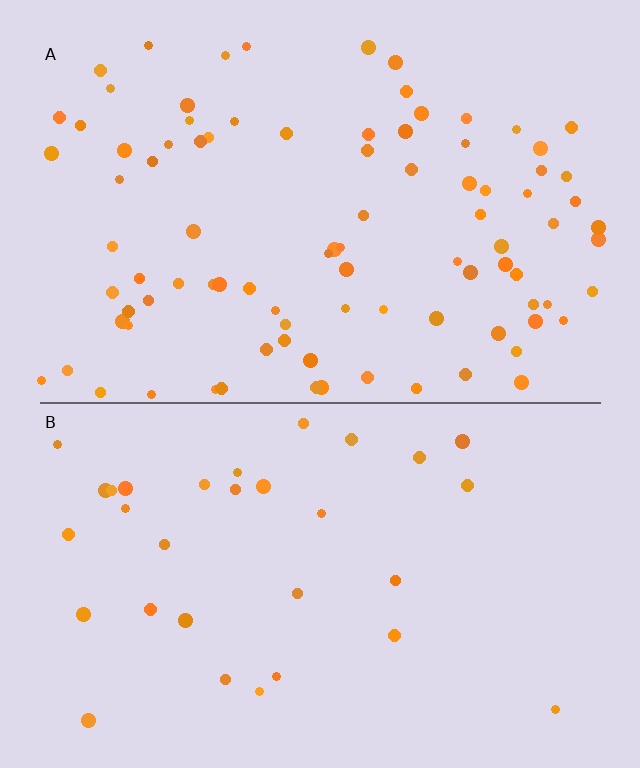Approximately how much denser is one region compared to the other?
Approximately 2.9× — region A over region B.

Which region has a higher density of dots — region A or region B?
A (the top).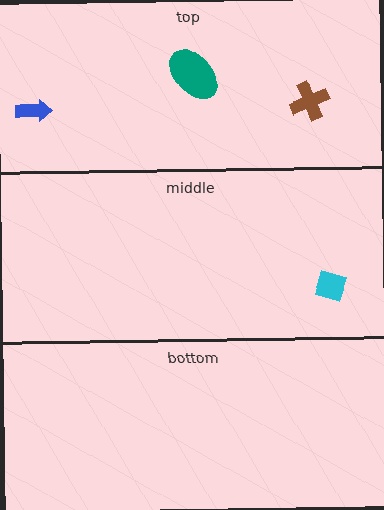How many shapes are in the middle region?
1.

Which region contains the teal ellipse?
The top region.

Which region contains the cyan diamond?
The middle region.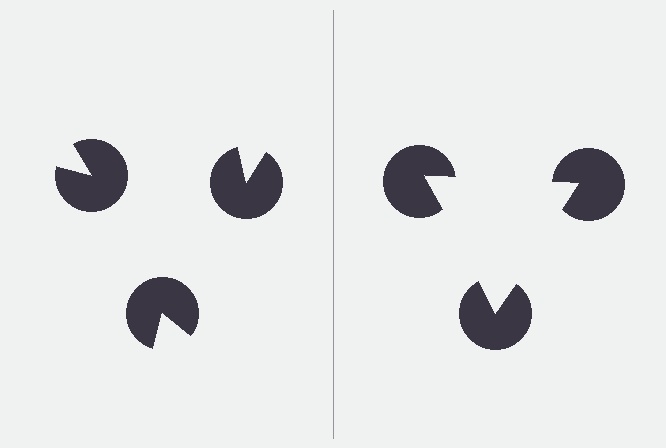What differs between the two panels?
The pac-man discs are positioned identically on both sides; only the wedge orientations differ. On the right they align to a triangle; on the left they are misaligned.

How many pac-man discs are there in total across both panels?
6 — 3 on each side.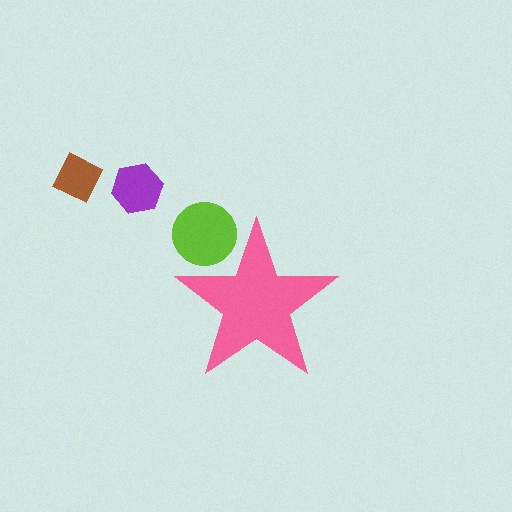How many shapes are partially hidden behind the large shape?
1 shape is partially hidden.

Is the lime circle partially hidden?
Yes, the lime circle is partially hidden behind the pink star.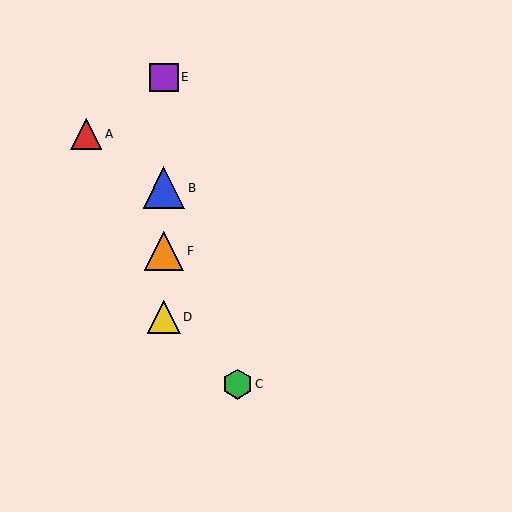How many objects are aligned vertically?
4 objects (B, D, E, F) are aligned vertically.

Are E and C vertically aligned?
No, E is at x≈164 and C is at x≈237.